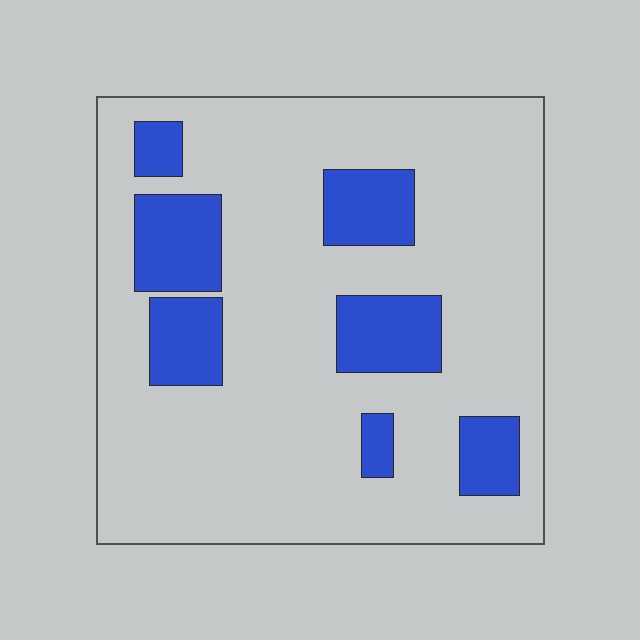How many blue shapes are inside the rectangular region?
7.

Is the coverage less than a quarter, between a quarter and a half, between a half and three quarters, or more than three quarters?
Less than a quarter.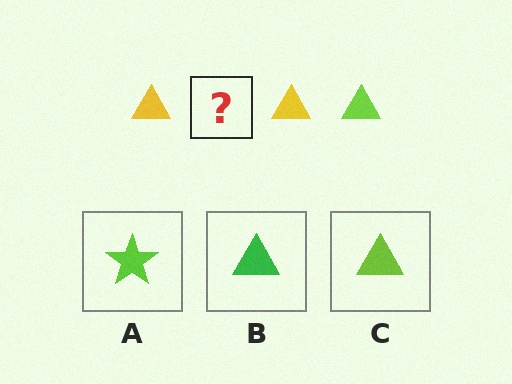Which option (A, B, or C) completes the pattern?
C.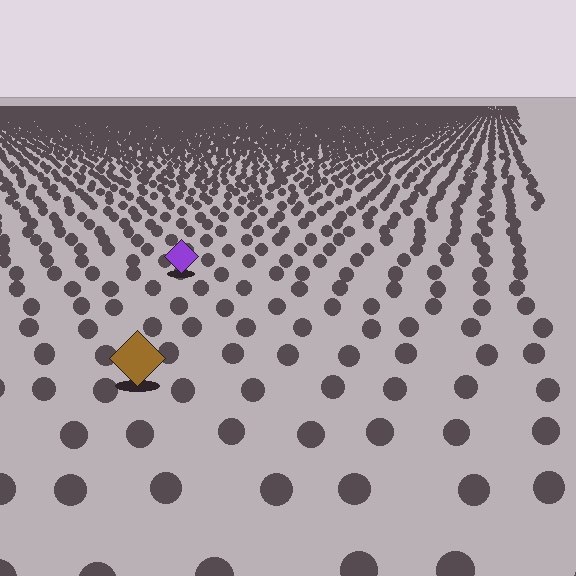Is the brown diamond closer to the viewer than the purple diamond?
Yes. The brown diamond is closer — you can tell from the texture gradient: the ground texture is coarser near it.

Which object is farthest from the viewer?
The purple diamond is farthest from the viewer. It appears smaller and the ground texture around it is denser.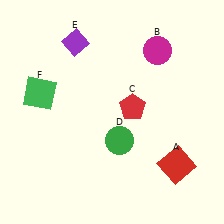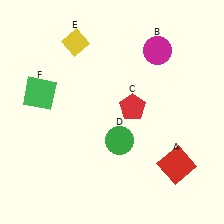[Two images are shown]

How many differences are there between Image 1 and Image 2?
There is 1 difference between the two images.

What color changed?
The diamond (E) changed from purple in Image 1 to yellow in Image 2.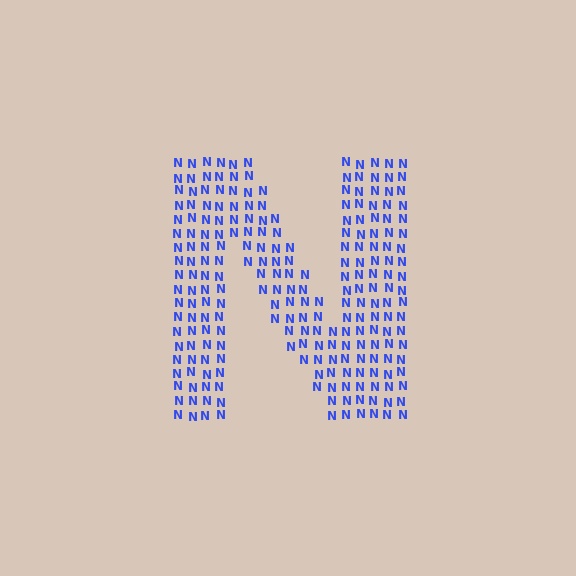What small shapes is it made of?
It is made of small letter N's.